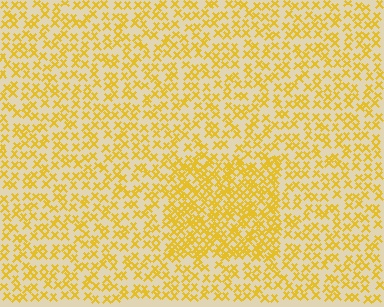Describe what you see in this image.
The image contains small yellow elements arranged at two different densities. A rectangle-shaped region is visible where the elements are more densely packed than the surrounding area.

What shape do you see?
I see a rectangle.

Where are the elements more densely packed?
The elements are more densely packed inside the rectangle boundary.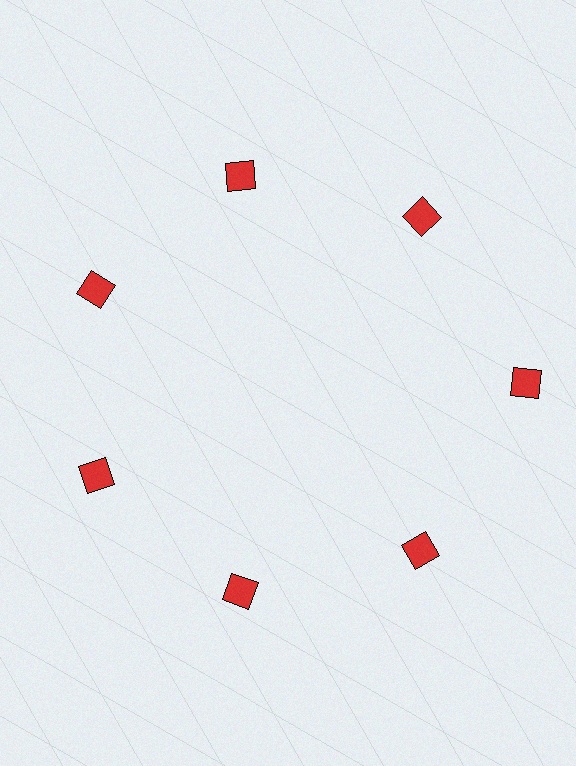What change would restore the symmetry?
The symmetry would be restored by moving it inward, back onto the ring so that all 7 diamonds sit at equal angles and equal distance from the center.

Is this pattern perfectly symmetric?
No. The 7 red diamonds are arranged in a ring, but one element near the 3 o'clock position is pushed outward from the center, breaking the 7-fold rotational symmetry.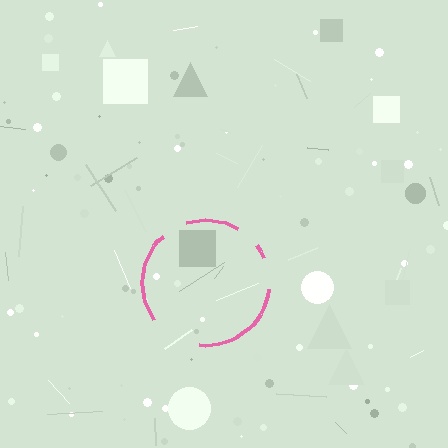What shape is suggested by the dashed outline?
The dashed outline suggests a circle.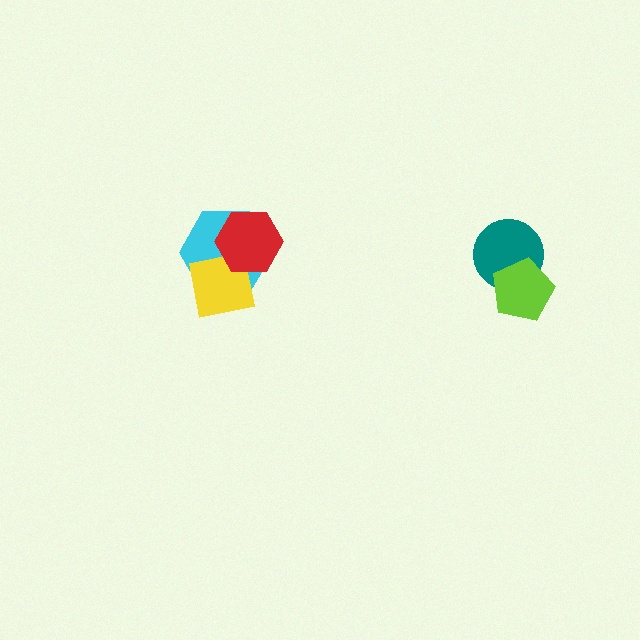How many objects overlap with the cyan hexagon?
2 objects overlap with the cyan hexagon.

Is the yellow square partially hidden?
Yes, it is partially covered by another shape.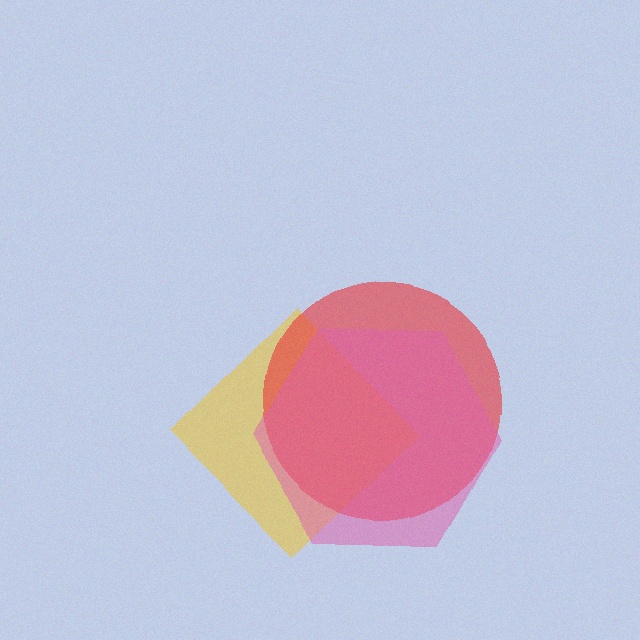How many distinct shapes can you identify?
There are 3 distinct shapes: a yellow diamond, a red circle, a pink hexagon.